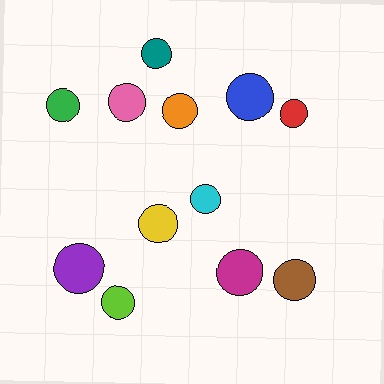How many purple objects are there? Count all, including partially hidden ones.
There is 1 purple object.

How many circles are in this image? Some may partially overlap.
There are 12 circles.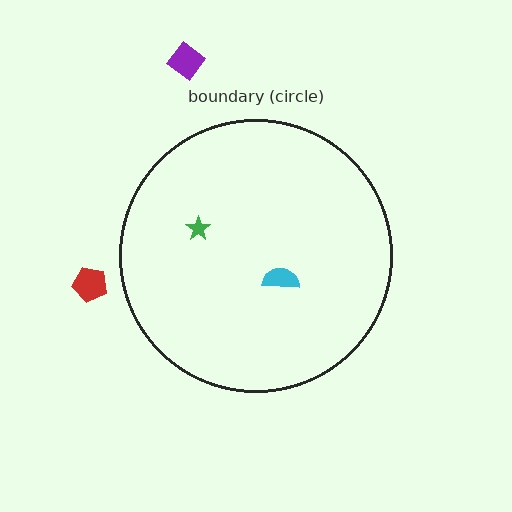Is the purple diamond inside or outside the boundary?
Outside.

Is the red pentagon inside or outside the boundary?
Outside.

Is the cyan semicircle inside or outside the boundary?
Inside.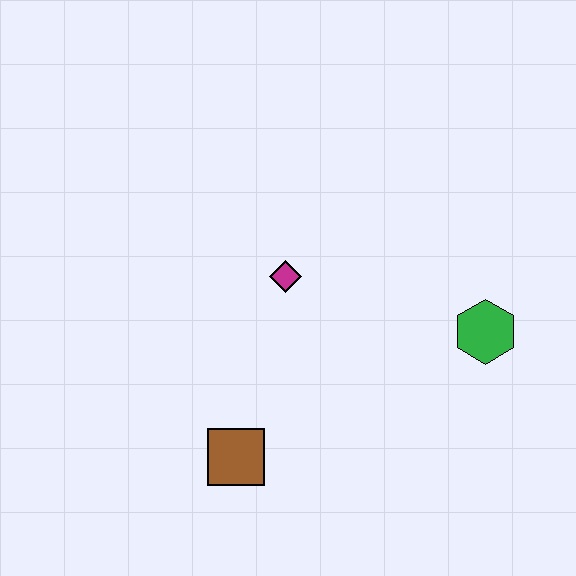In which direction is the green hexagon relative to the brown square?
The green hexagon is to the right of the brown square.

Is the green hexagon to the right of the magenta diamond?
Yes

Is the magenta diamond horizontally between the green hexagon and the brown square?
Yes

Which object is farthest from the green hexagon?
The brown square is farthest from the green hexagon.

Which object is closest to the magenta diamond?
The brown square is closest to the magenta diamond.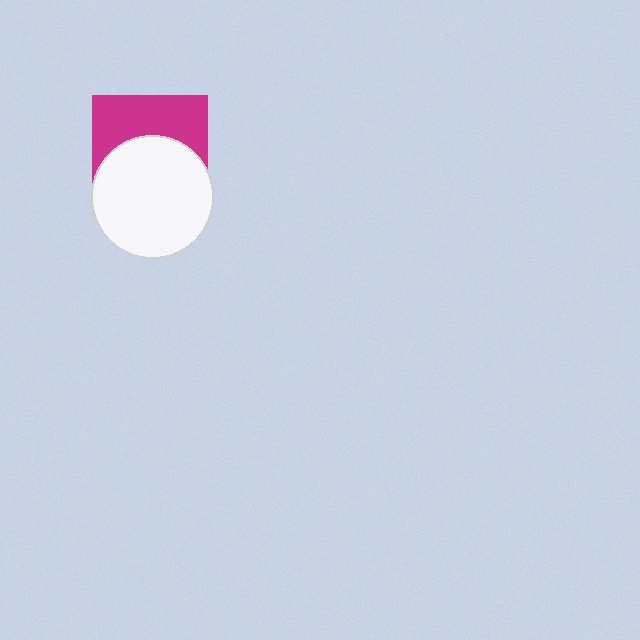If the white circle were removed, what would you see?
You would see the complete magenta square.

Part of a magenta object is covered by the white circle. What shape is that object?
It is a square.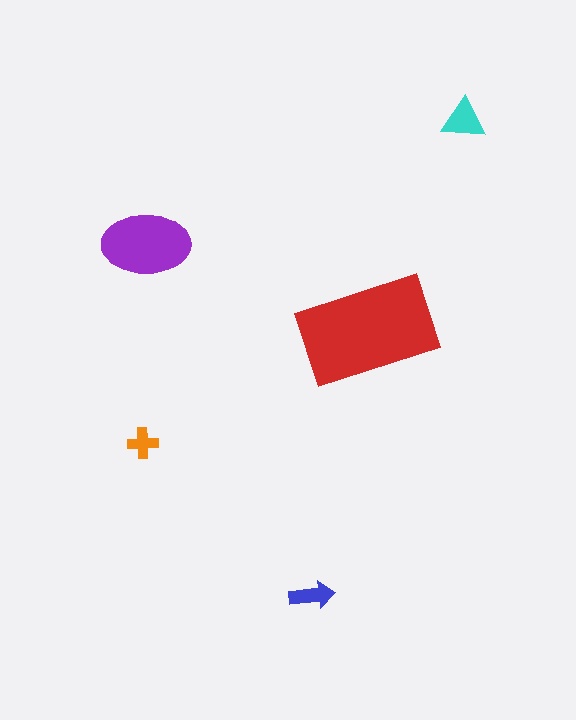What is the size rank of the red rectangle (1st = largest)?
1st.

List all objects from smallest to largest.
The orange cross, the blue arrow, the cyan triangle, the purple ellipse, the red rectangle.